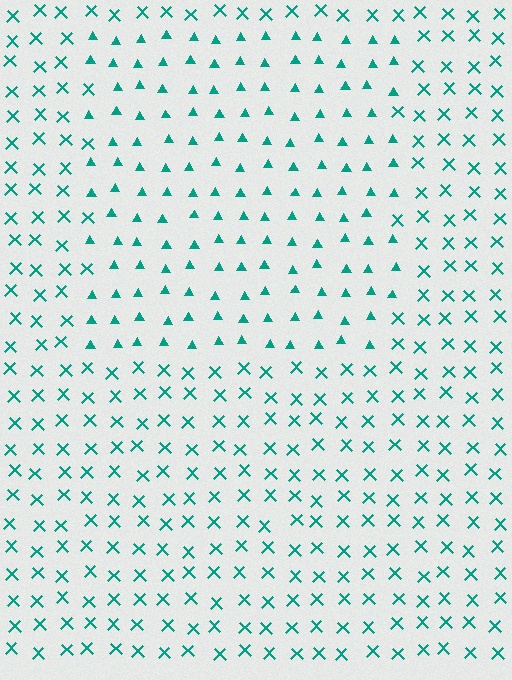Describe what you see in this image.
The image is filled with small teal elements arranged in a uniform grid. A rectangle-shaped region contains triangles, while the surrounding area contains X marks. The boundary is defined purely by the change in element shape.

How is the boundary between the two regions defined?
The boundary is defined by a change in element shape: triangles inside vs. X marks outside. All elements share the same color and spacing.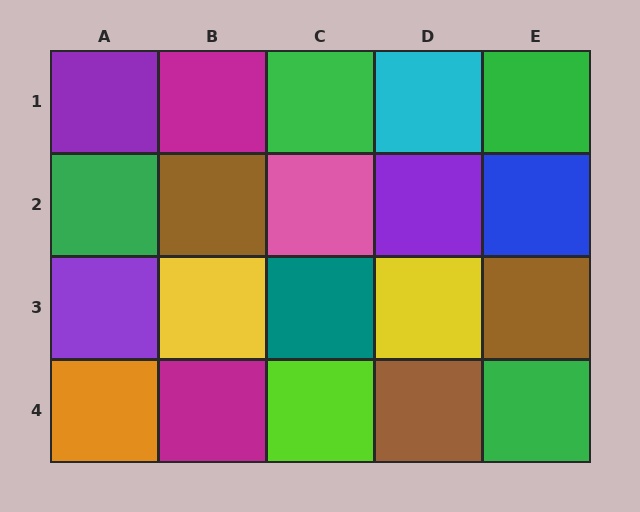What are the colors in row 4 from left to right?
Orange, magenta, lime, brown, green.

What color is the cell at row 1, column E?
Green.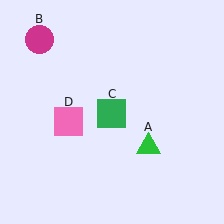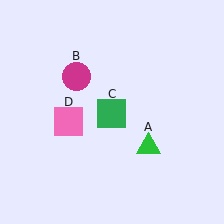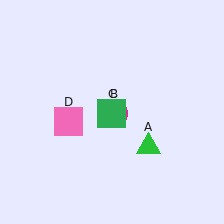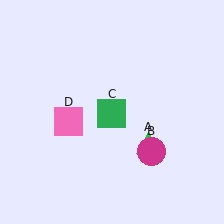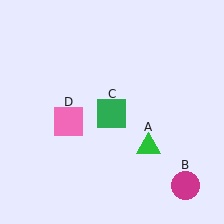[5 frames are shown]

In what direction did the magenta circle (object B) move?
The magenta circle (object B) moved down and to the right.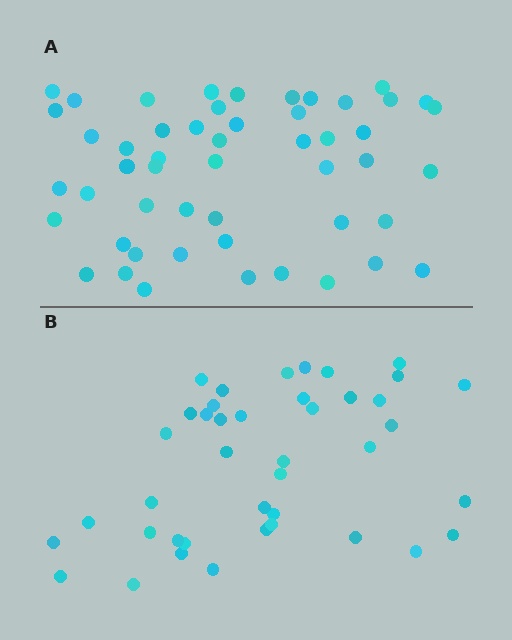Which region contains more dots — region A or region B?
Region A (the top region) has more dots.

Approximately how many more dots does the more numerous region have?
Region A has roughly 10 or so more dots than region B.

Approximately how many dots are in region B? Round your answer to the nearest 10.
About 40 dots. (The exact count is 41, which rounds to 40.)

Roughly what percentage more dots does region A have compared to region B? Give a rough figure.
About 25% more.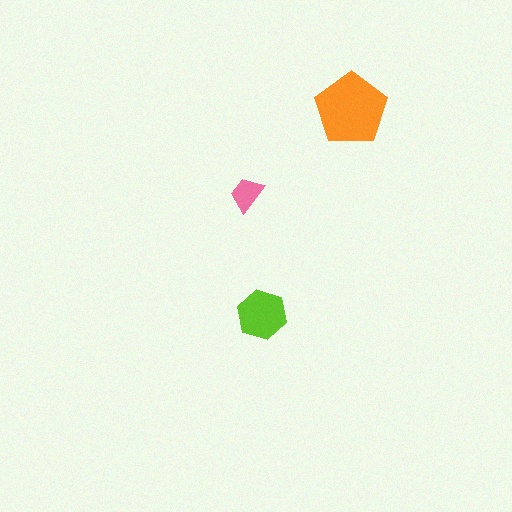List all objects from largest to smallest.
The orange pentagon, the lime hexagon, the pink trapezoid.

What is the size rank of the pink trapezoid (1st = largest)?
3rd.